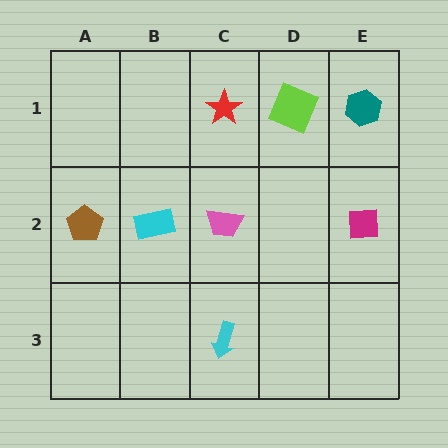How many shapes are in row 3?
1 shape.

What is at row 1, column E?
A teal hexagon.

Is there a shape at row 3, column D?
No, that cell is empty.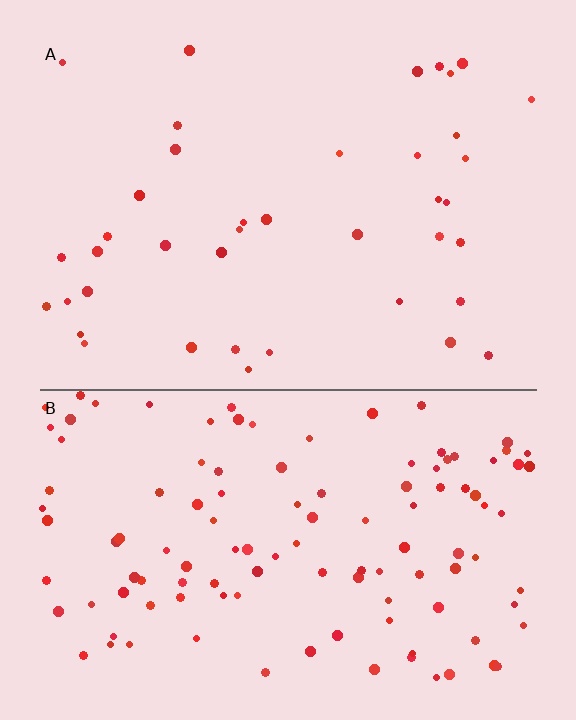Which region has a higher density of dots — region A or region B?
B (the bottom).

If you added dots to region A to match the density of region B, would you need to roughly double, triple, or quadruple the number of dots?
Approximately triple.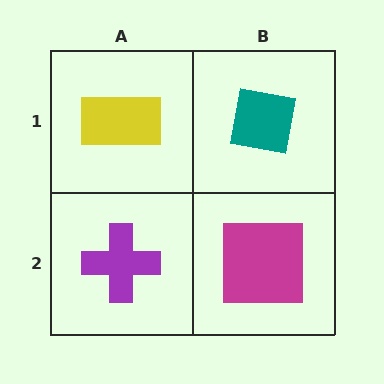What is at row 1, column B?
A teal square.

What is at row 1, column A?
A yellow rectangle.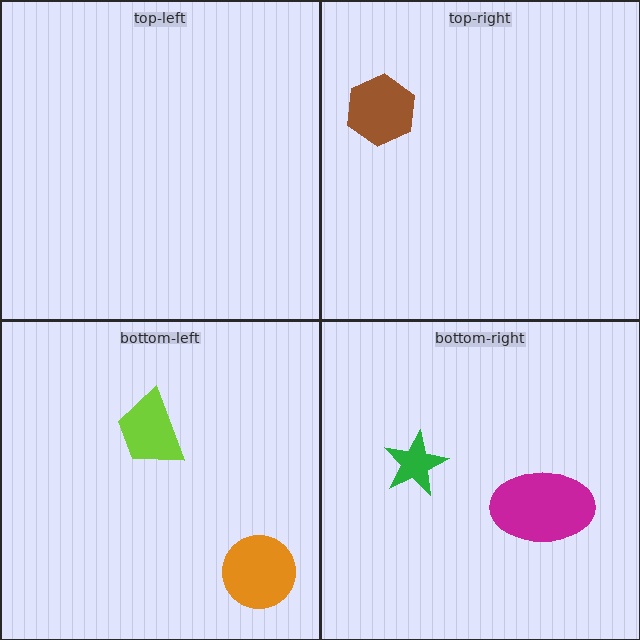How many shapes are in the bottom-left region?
2.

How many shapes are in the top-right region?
1.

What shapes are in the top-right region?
The brown hexagon.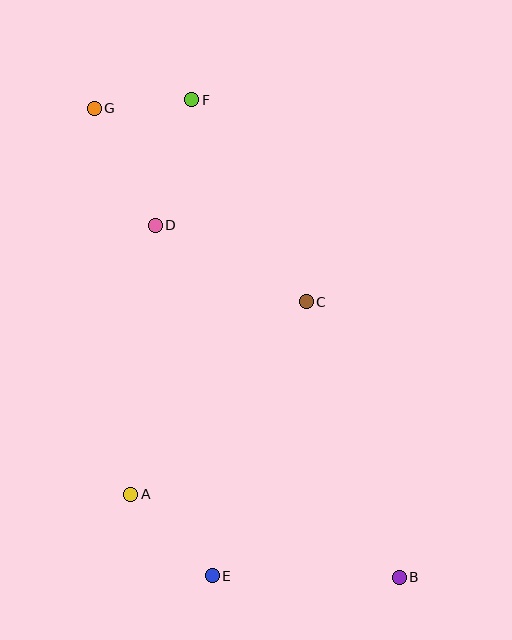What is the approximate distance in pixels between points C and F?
The distance between C and F is approximately 232 pixels.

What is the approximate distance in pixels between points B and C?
The distance between B and C is approximately 291 pixels.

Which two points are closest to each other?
Points F and G are closest to each other.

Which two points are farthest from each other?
Points B and G are farthest from each other.